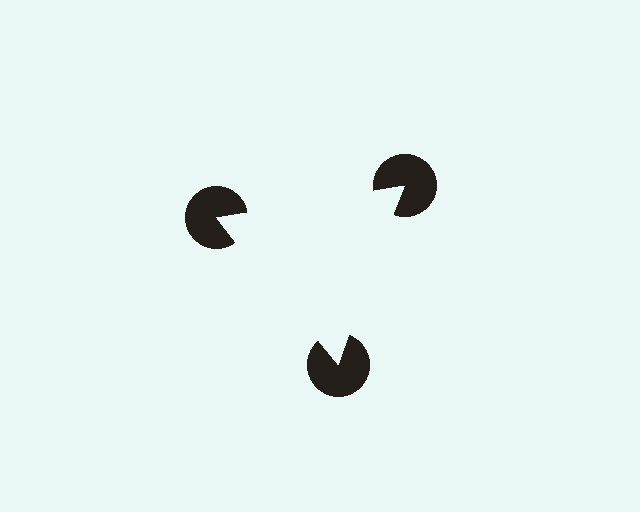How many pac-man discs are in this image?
There are 3 — one at each vertex of the illusory triangle.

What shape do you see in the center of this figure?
An illusory triangle — its edges are inferred from the aligned wedge cuts in the pac-man discs, not physically drawn.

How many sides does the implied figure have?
3 sides.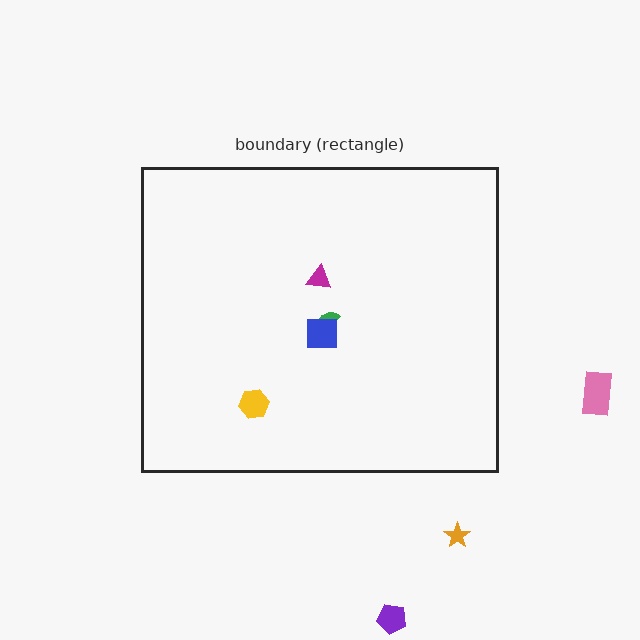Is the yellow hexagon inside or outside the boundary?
Inside.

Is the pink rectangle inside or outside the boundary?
Outside.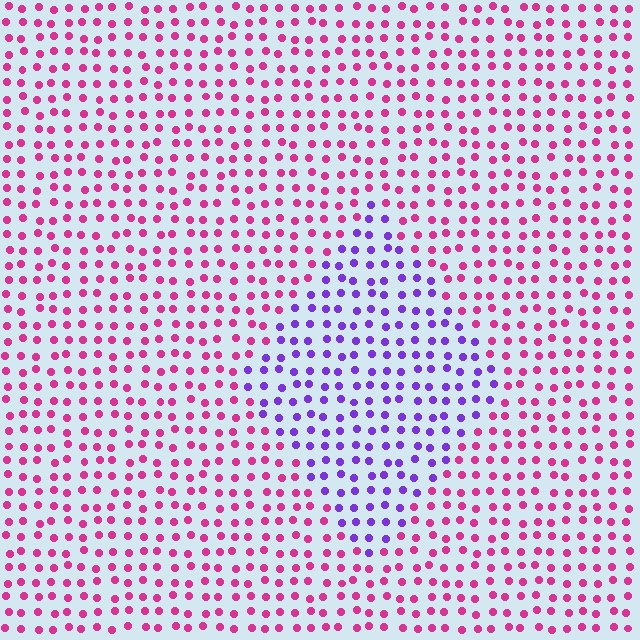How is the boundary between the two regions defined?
The boundary is defined purely by a slight shift in hue (about 59 degrees). Spacing, size, and orientation are identical on both sides.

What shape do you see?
I see a diamond.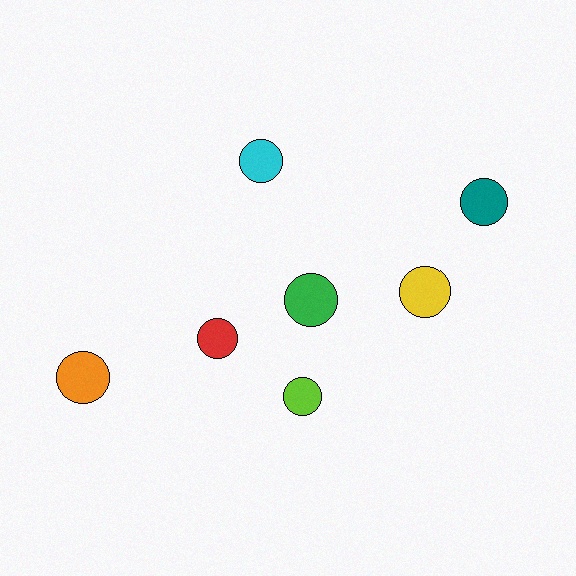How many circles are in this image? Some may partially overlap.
There are 7 circles.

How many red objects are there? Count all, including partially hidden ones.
There is 1 red object.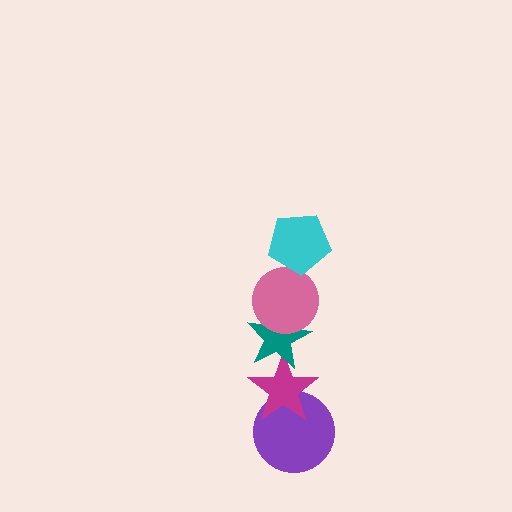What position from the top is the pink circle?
The pink circle is 2nd from the top.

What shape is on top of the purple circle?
The magenta star is on top of the purple circle.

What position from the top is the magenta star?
The magenta star is 4th from the top.